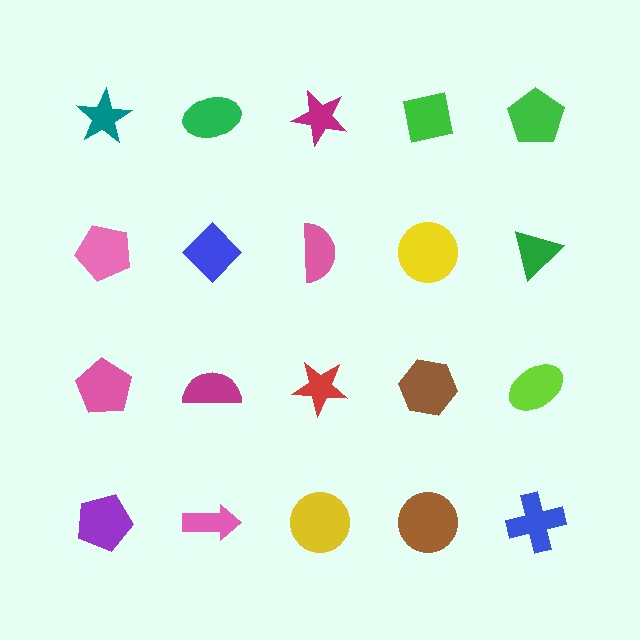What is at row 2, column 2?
A blue diamond.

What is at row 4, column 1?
A purple pentagon.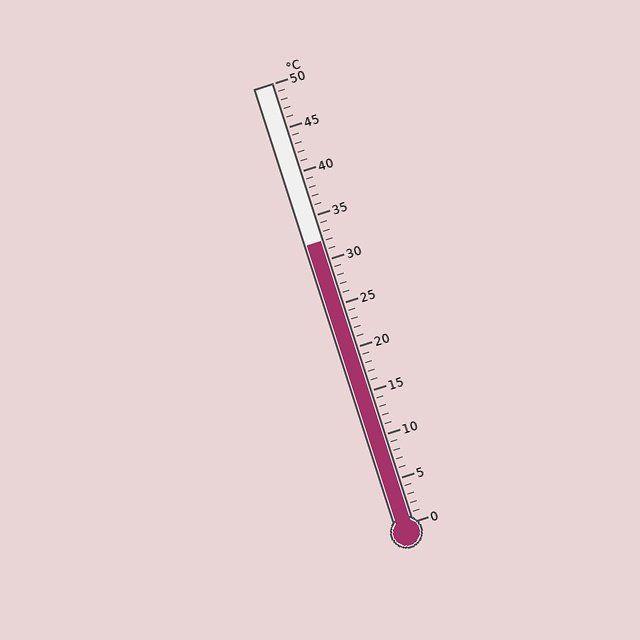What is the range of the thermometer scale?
The thermometer scale ranges from 0°C to 50°C.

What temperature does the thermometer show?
The thermometer shows approximately 32°C.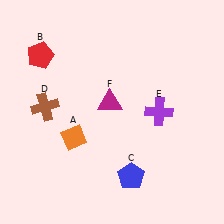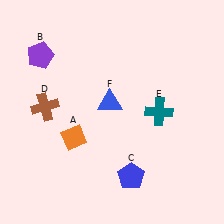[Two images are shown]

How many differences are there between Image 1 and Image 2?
There are 3 differences between the two images.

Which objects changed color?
B changed from red to purple. E changed from purple to teal. F changed from magenta to blue.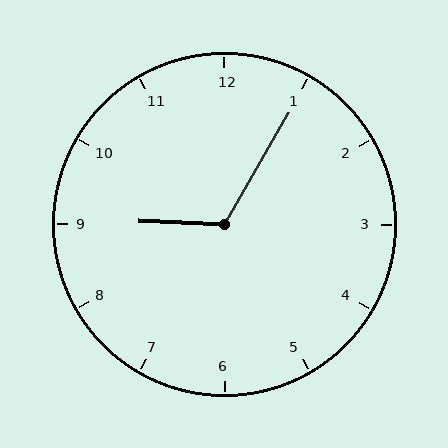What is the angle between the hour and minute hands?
Approximately 118 degrees.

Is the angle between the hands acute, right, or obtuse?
It is obtuse.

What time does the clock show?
9:05.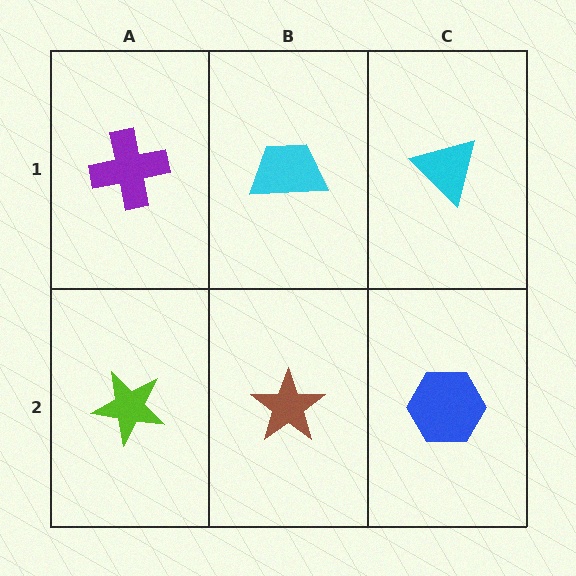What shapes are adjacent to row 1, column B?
A brown star (row 2, column B), a purple cross (row 1, column A), a cyan triangle (row 1, column C).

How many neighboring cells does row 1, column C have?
2.